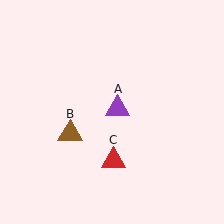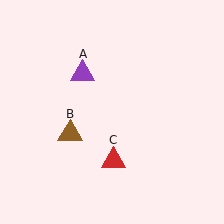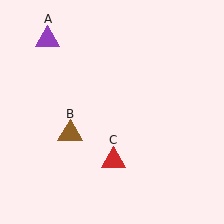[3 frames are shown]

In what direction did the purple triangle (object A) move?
The purple triangle (object A) moved up and to the left.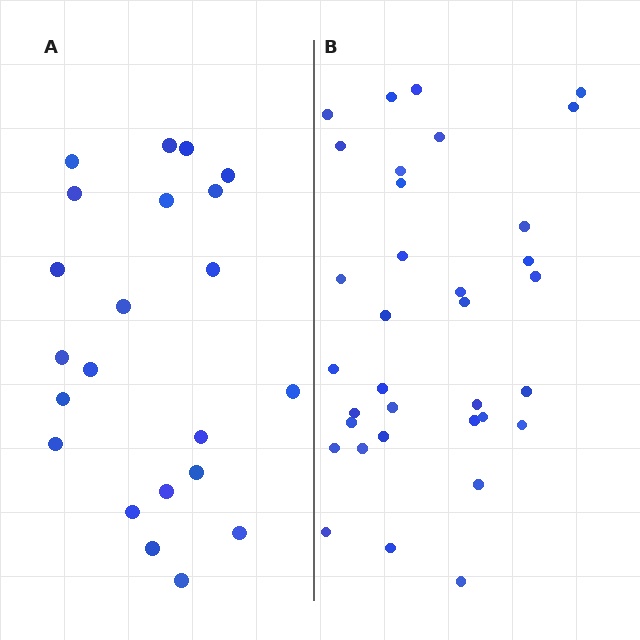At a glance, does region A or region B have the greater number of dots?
Region B (the right region) has more dots.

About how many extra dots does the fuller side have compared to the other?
Region B has roughly 12 or so more dots than region A.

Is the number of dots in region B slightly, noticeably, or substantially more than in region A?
Region B has substantially more. The ratio is roughly 1.5 to 1.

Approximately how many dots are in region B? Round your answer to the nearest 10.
About 30 dots. (The exact count is 34, which rounds to 30.)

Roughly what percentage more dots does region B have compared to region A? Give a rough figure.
About 55% more.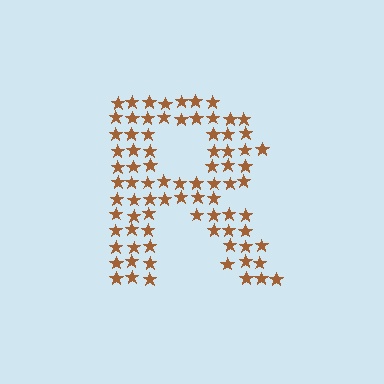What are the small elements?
The small elements are stars.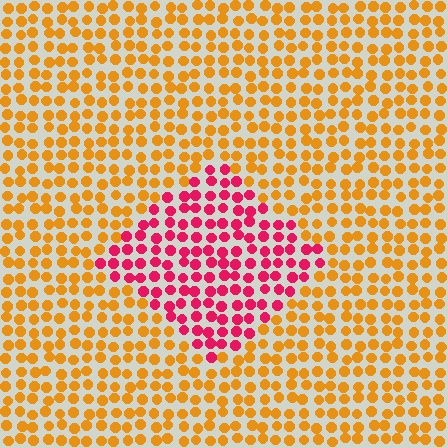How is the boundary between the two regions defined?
The boundary is defined purely by a slight shift in hue (about 57 degrees). Spacing, size, and orientation are identical on both sides.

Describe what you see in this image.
The image is filled with small orange elements in a uniform arrangement. A diamond-shaped region is visible where the elements are tinted to a slightly different hue, forming a subtle color boundary.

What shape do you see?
I see a diamond.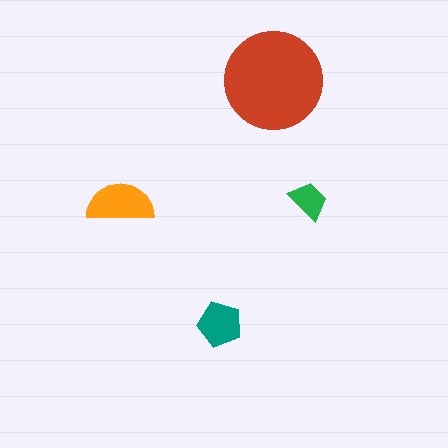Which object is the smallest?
The green trapezoid.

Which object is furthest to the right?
The green trapezoid is rightmost.